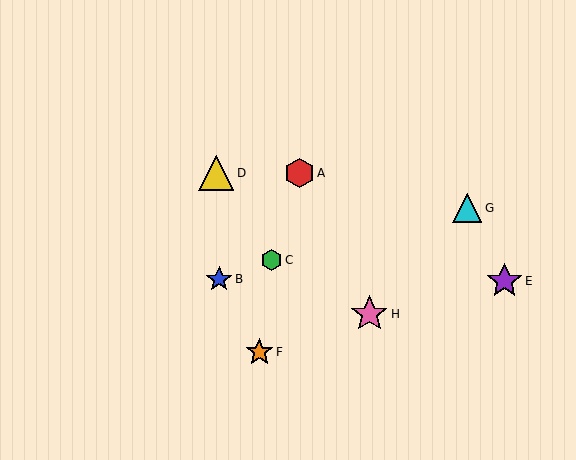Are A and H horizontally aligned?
No, A is at y≈173 and H is at y≈314.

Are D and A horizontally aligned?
Yes, both are at y≈173.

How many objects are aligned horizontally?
2 objects (A, D) are aligned horizontally.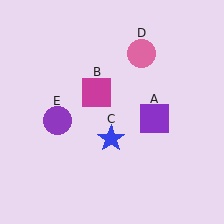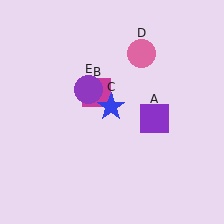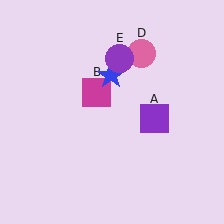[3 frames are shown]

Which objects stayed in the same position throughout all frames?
Purple square (object A) and magenta square (object B) and pink circle (object D) remained stationary.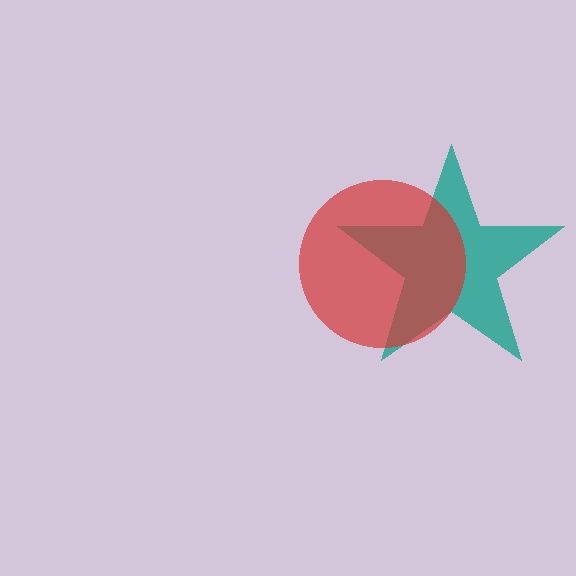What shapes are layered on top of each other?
The layered shapes are: a teal star, a red circle.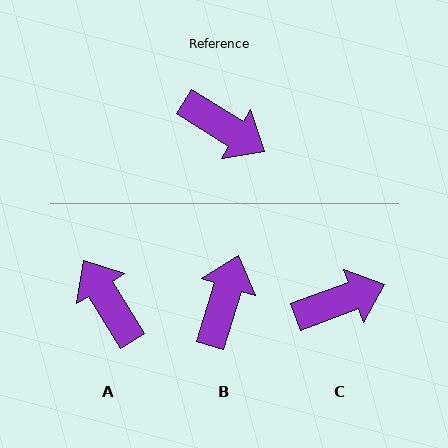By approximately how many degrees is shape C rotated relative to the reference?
Approximately 52 degrees counter-clockwise.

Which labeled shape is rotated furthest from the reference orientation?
A, about 154 degrees away.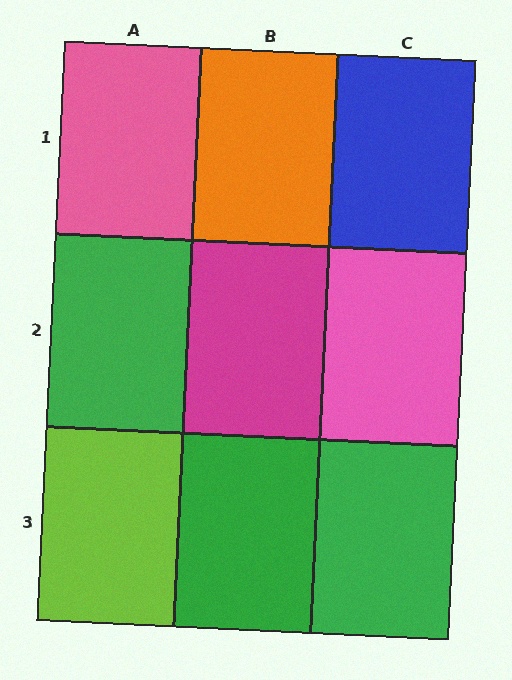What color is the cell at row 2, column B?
Magenta.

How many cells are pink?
2 cells are pink.